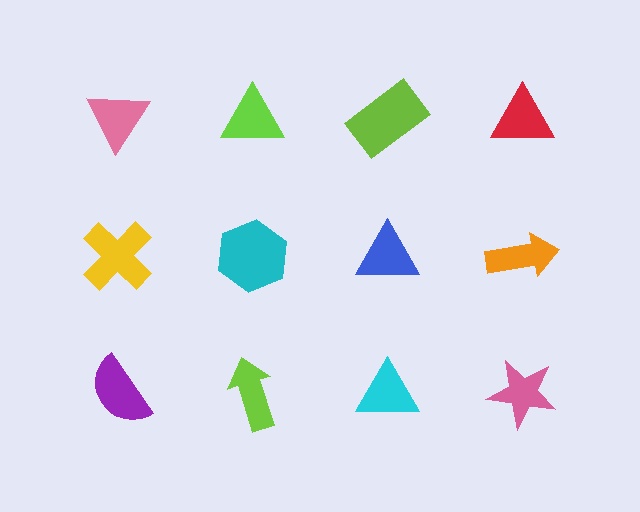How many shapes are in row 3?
4 shapes.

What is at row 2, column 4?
An orange arrow.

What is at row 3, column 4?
A pink star.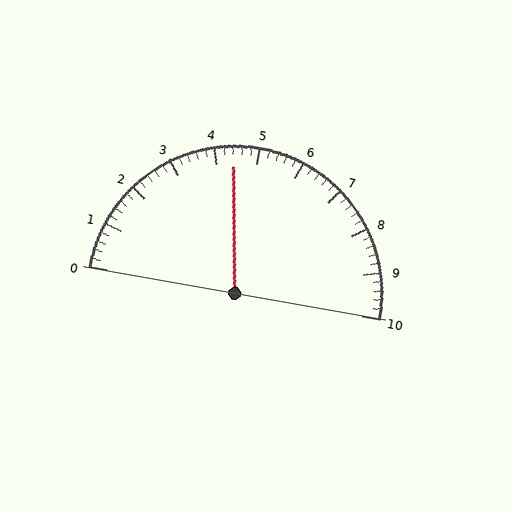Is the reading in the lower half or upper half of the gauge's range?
The reading is in the lower half of the range (0 to 10).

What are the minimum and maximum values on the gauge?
The gauge ranges from 0 to 10.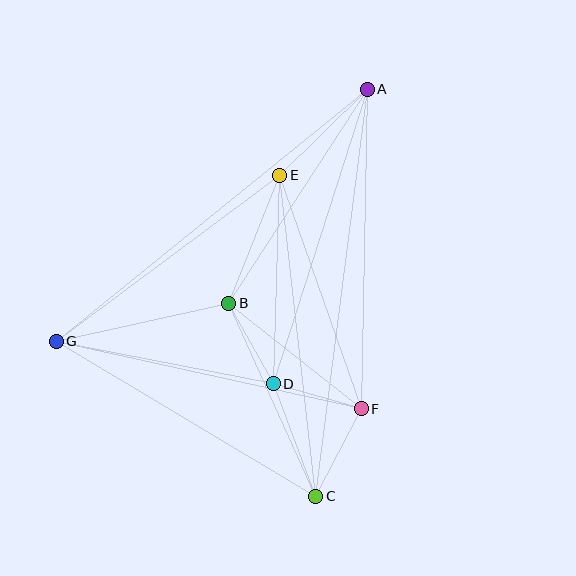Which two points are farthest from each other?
Points A and C are farthest from each other.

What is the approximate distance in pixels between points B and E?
The distance between B and E is approximately 138 pixels.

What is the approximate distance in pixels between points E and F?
The distance between E and F is approximately 247 pixels.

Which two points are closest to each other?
Points D and F are closest to each other.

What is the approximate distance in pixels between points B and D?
The distance between B and D is approximately 92 pixels.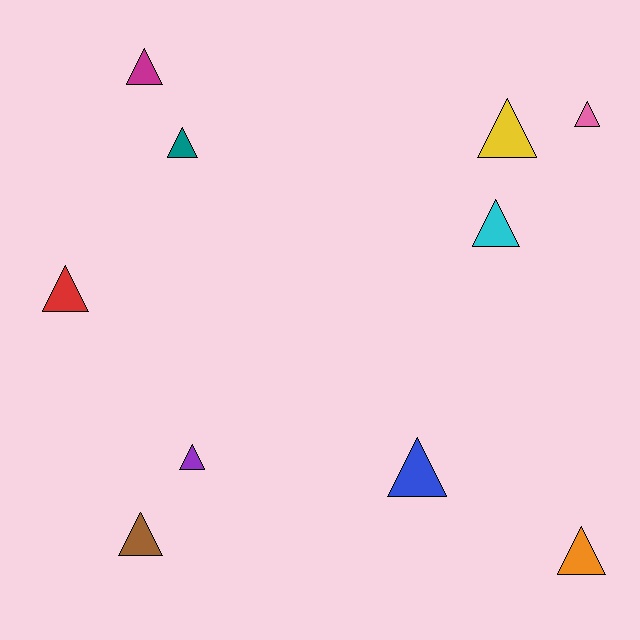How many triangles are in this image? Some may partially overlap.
There are 10 triangles.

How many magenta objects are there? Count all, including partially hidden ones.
There is 1 magenta object.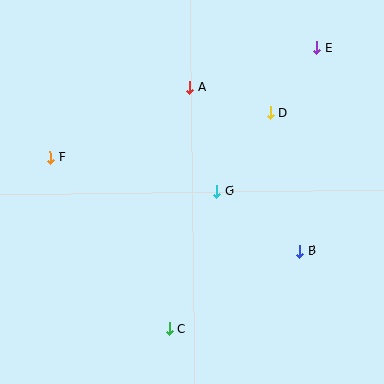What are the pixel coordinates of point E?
Point E is at (317, 48).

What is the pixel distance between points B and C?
The distance between B and C is 152 pixels.